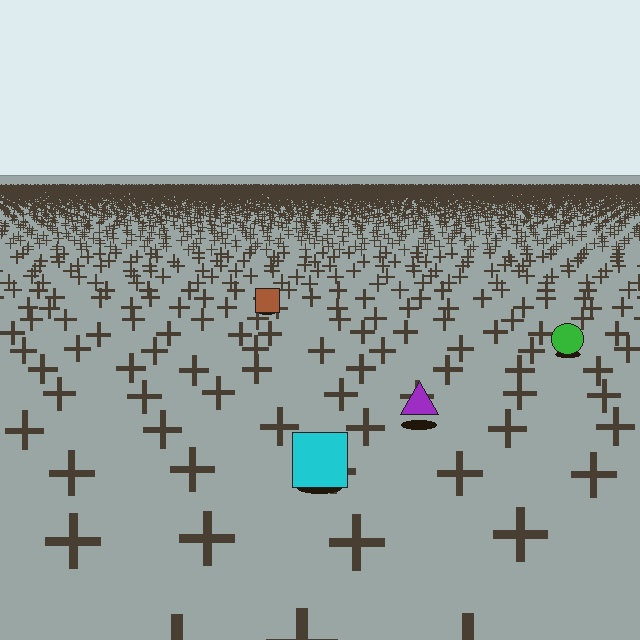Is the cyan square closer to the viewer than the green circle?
Yes. The cyan square is closer — you can tell from the texture gradient: the ground texture is coarser near it.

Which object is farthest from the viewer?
The brown square is farthest from the viewer. It appears smaller and the ground texture around it is denser.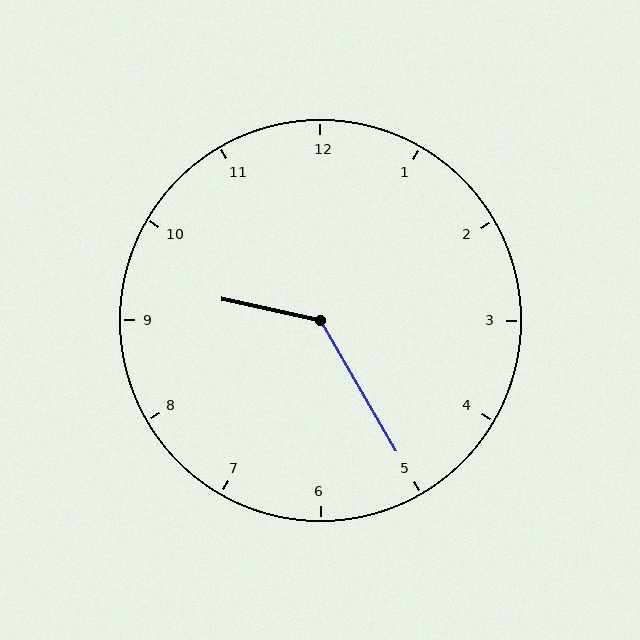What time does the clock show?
9:25.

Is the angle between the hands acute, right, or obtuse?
It is obtuse.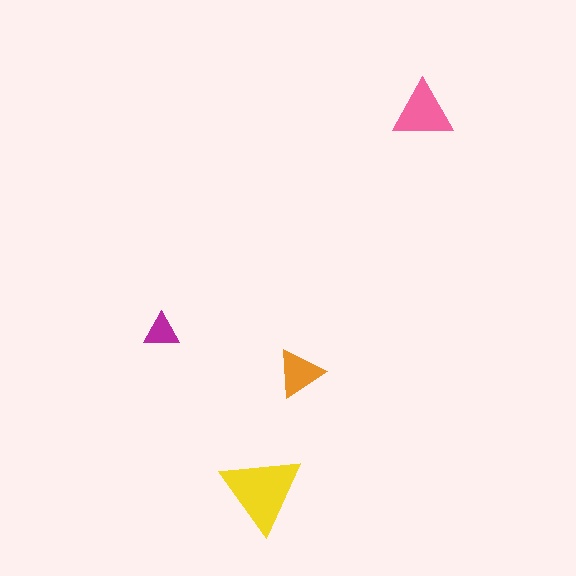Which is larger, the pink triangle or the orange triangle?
The pink one.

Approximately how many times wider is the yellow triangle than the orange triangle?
About 1.5 times wider.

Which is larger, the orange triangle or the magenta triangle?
The orange one.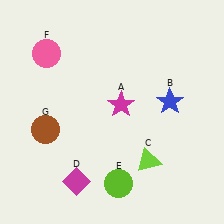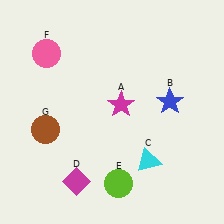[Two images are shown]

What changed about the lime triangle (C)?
In Image 1, C is lime. In Image 2, it changed to cyan.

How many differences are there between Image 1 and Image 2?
There is 1 difference between the two images.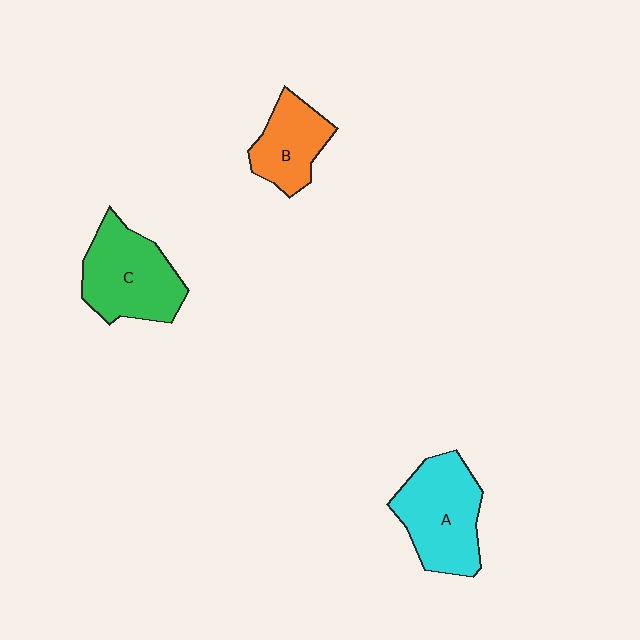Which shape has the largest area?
Shape A (cyan).